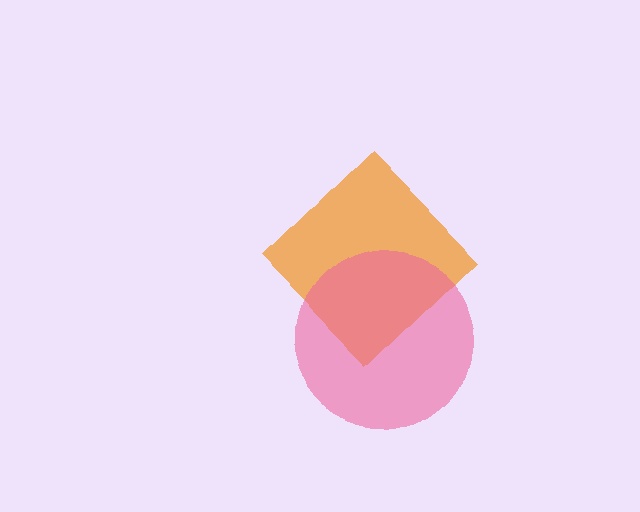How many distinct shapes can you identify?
There are 2 distinct shapes: an orange diamond, a pink circle.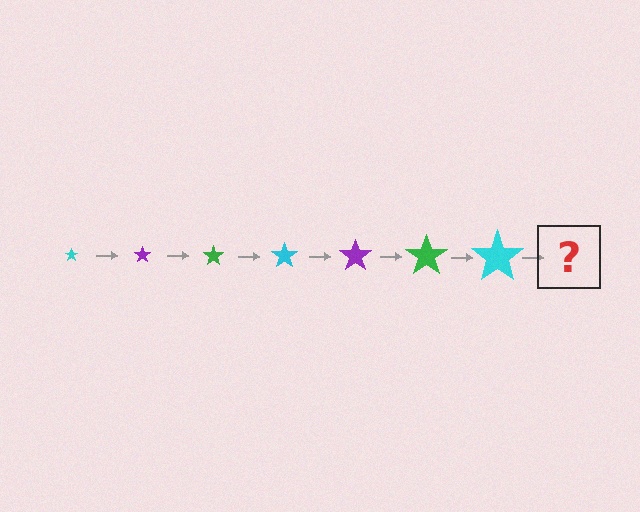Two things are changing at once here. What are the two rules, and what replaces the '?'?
The two rules are that the star grows larger each step and the color cycles through cyan, purple, and green. The '?' should be a purple star, larger than the previous one.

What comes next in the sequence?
The next element should be a purple star, larger than the previous one.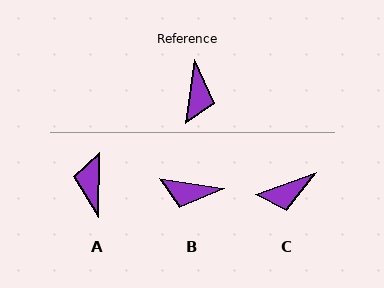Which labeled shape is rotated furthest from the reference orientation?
A, about 173 degrees away.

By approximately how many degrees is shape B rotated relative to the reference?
Approximately 91 degrees clockwise.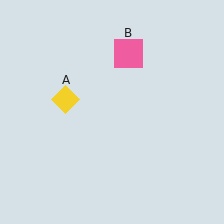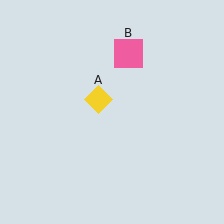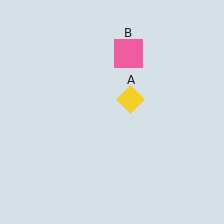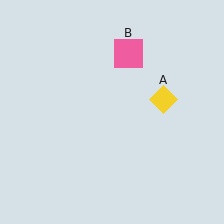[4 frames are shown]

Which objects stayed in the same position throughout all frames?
Pink square (object B) remained stationary.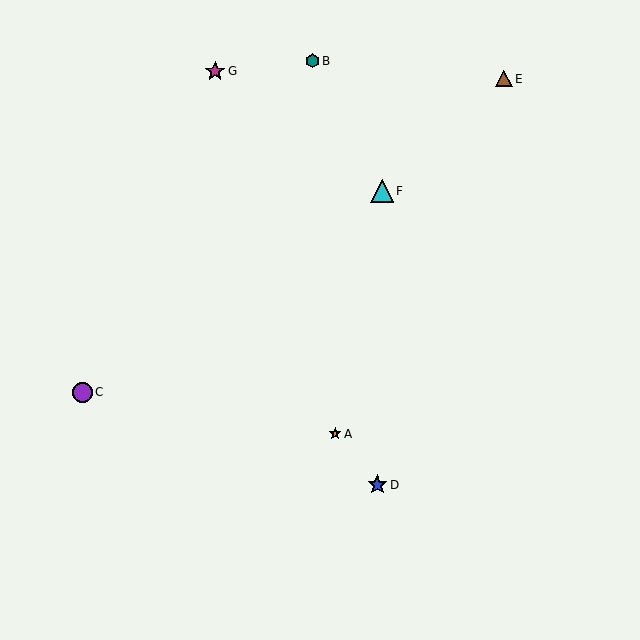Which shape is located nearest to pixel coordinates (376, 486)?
The blue star (labeled D) at (377, 485) is nearest to that location.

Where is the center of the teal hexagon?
The center of the teal hexagon is at (312, 61).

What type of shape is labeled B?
Shape B is a teal hexagon.